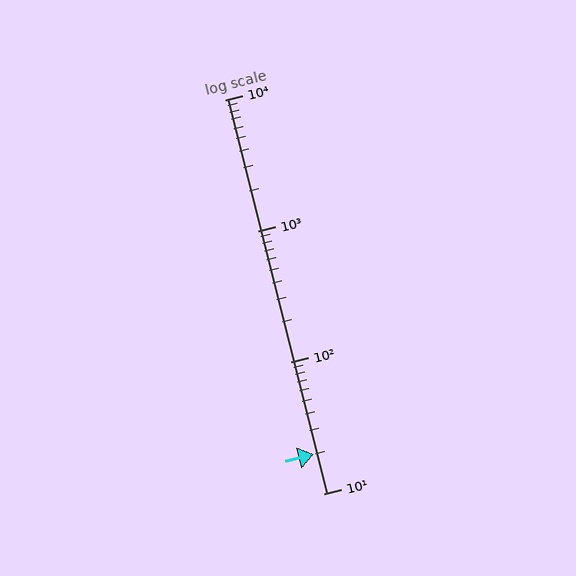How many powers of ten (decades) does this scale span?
The scale spans 3 decades, from 10 to 10000.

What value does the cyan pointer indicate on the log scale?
The pointer indicates approximately 20.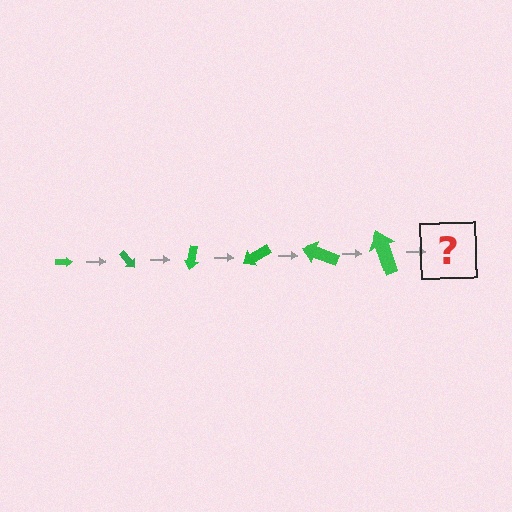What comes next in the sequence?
The next element should be an arrow, larger than the previous one and rotated 300 degrees from the start.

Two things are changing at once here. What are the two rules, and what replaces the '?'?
The two rules are that the arrow grows larger each step and it rotates 50 degrees each step. The '?' should be an arrow, larger than the previous one and rotated 300 degrees from the start.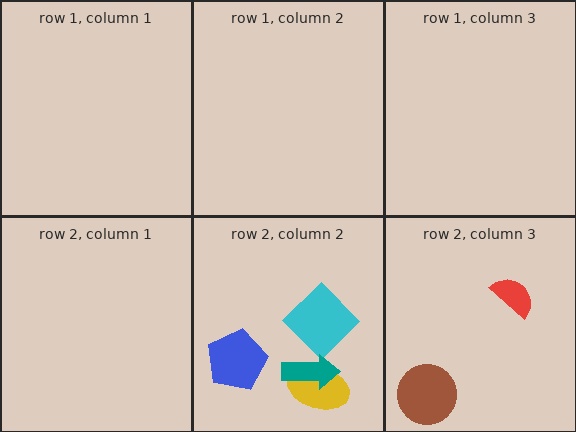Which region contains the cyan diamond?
The row 2, column 2 region.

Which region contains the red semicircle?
The row 2, column 3 region.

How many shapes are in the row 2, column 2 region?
4.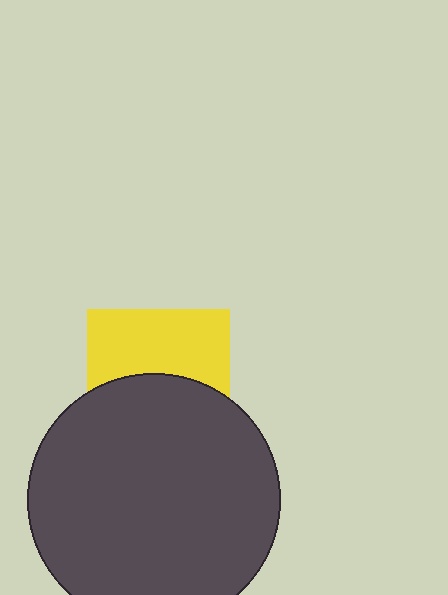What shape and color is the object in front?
The object in front is a dark gray circle.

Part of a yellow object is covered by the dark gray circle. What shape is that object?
It is a square.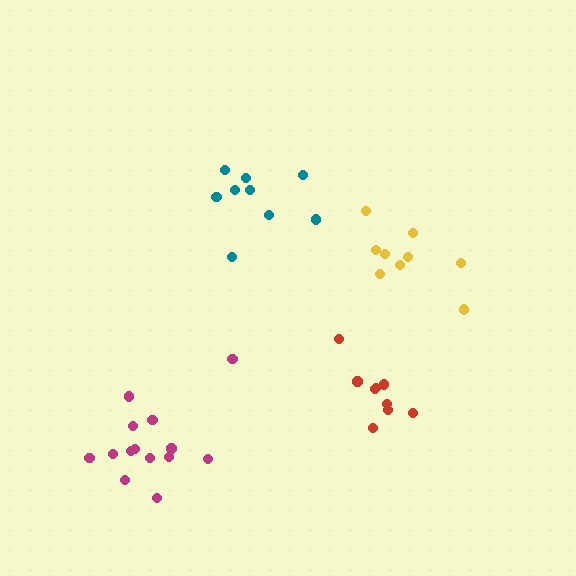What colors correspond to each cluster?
The clusters are colored: yellow, magenta, teal, red.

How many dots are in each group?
Group 1: 9 dots, Group 2: 14 dots, Group 3: 9 dots, Group 4: 9 dots (41 total).